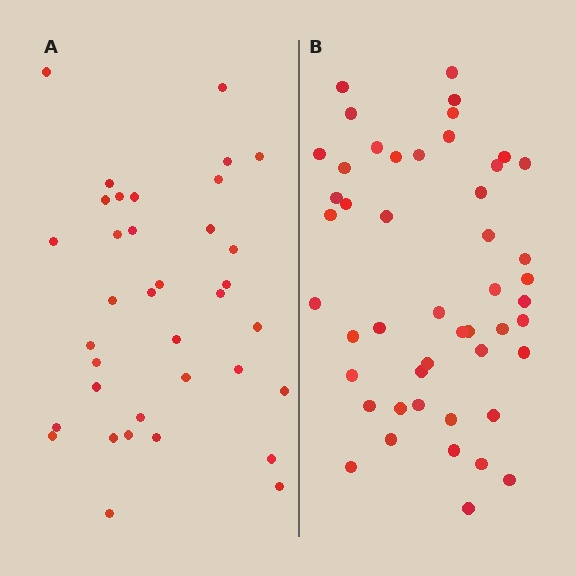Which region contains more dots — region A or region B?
Region B (the right region) has more dots.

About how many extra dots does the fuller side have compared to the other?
Region B has roughly 12 or so more dots than region A.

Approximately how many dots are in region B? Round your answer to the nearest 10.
About 50 dots. (The exact count is 48, which rounds to 50.)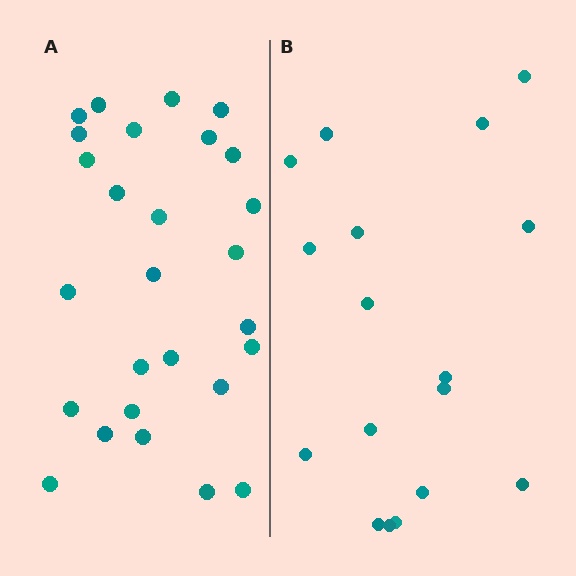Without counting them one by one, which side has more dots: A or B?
Region A (the left region) has more dots.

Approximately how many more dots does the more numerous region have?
Region A has roughly 10 or so more dots than region B.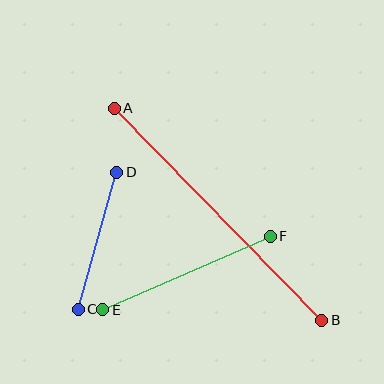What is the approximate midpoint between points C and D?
The midpoint is at approximately (98, 241) pixels.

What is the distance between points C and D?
The distance is approximately 142 pixels.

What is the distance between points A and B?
The distance is approximately 297 pixels.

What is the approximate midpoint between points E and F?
The midpoint is at approximately (186, 273) pixels.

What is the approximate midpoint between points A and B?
The midpoint is at approximately (218, 214) pixels.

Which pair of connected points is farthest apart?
Points A and B are farthest apart.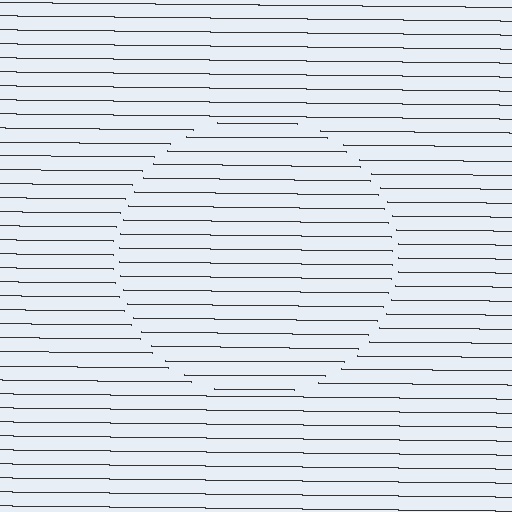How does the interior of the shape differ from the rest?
The interior of the shape contains the same grating, shifted by half a period — the contour is defined by the phase discontinuity where line-ends from the inner and outer gratings abut.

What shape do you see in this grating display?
An illusory circle. The interior of the shape contains the same grating, shifted by half a period — the contour is defined by the phase discontinuity where line-ends from the inner and outer gratings abut.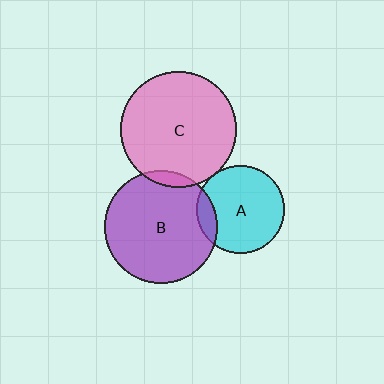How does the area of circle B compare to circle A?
Approximately 1.6 times.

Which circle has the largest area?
Circle C (pink).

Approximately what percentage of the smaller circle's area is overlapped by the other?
Approximately 10%.